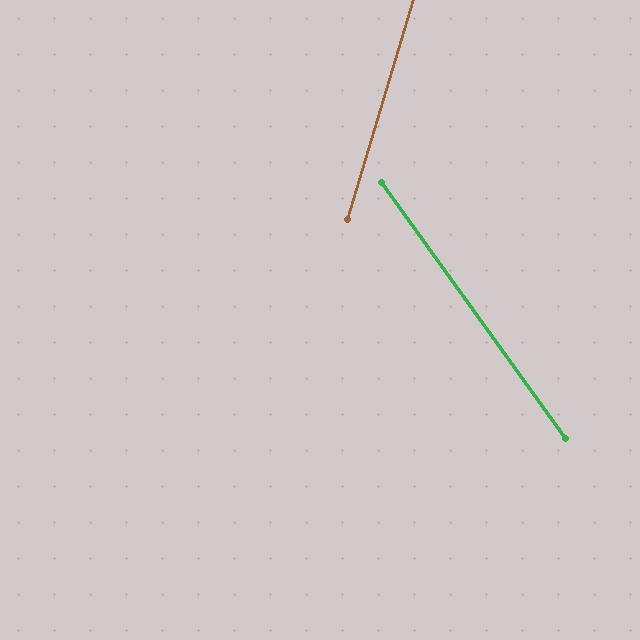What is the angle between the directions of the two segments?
Approximately 52 degrees.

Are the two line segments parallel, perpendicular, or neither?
Neither parallel nor perpendicular — they differ by about 52°.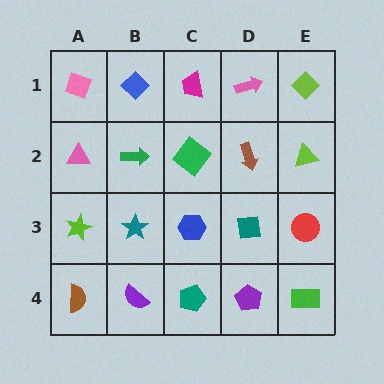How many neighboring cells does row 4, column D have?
3.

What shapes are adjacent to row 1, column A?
A pink triangle (row 2, column A), a blue diamond (row 1, column B).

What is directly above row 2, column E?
A lime diamond.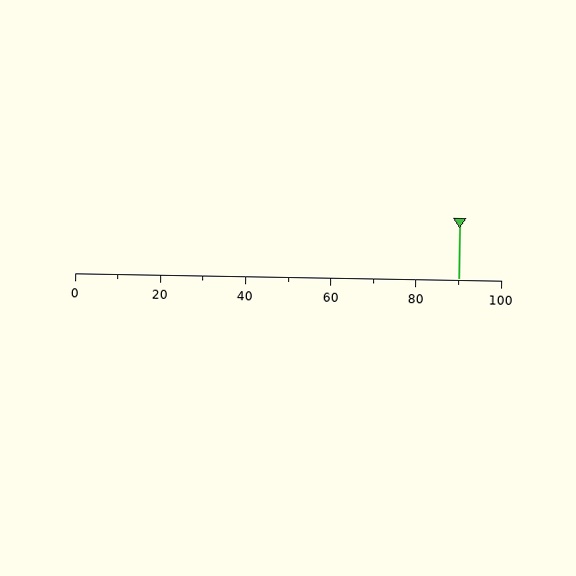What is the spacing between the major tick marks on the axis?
The major ticks are spaced 20 apart.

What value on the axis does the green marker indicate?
The marker indicates approximately 90.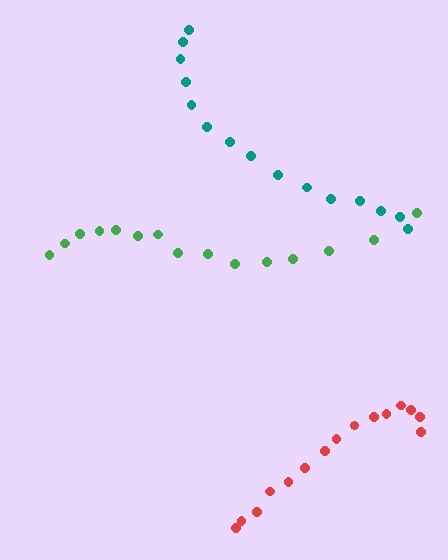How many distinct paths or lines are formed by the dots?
There are 3 distinct paths.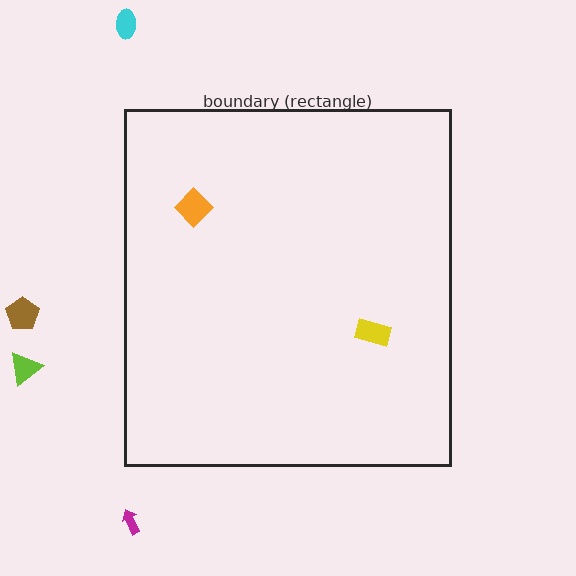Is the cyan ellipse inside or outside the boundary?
Outside.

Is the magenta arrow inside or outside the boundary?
Outside.